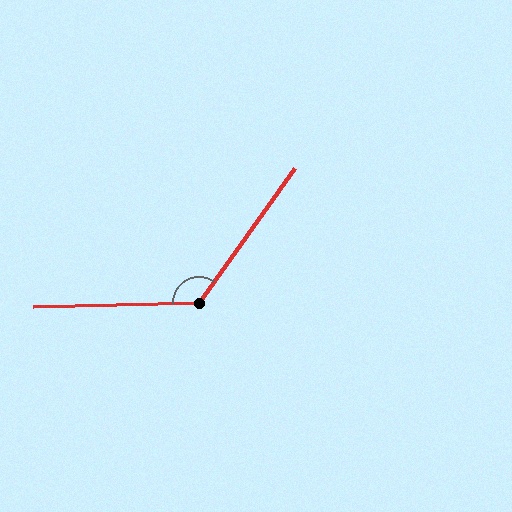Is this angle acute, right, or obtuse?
It is obtuse.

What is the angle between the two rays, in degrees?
Approximately 127 degrees.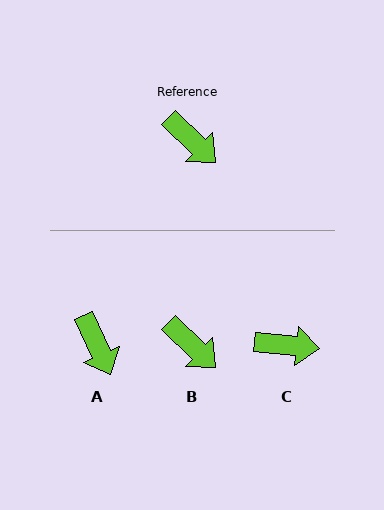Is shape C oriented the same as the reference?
No, it is off by about 38 degrees.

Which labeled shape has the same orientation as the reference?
B.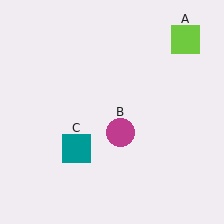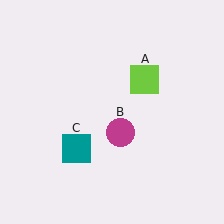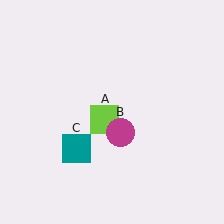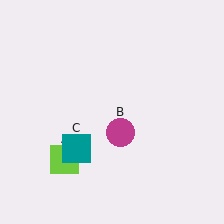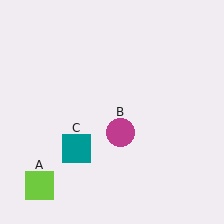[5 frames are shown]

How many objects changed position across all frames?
1 object changed position: lime square (object A).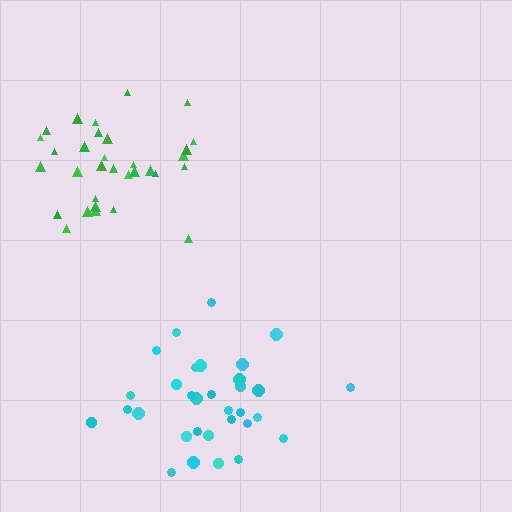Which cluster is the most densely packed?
Green.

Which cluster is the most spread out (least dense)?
Cyan.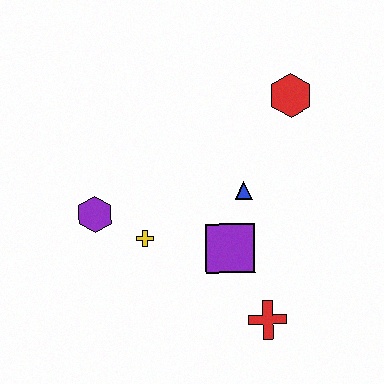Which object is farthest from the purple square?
The red hexagon is farthest from the purple square.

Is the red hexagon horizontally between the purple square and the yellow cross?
No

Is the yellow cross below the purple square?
No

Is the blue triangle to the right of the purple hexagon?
Yes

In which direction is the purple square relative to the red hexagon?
The purple square is below the red hexagon.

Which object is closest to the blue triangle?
The purple square is closest to the blue triangle.